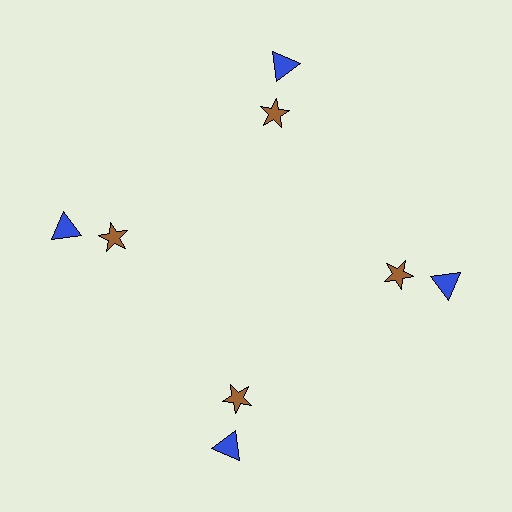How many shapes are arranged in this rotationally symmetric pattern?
There are 8 shapes, arranged in 4 groups of 2.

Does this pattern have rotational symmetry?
Yes, this pattern has 4-fold rotational symmetry. It looks the same after rotating 90 degrees around the center.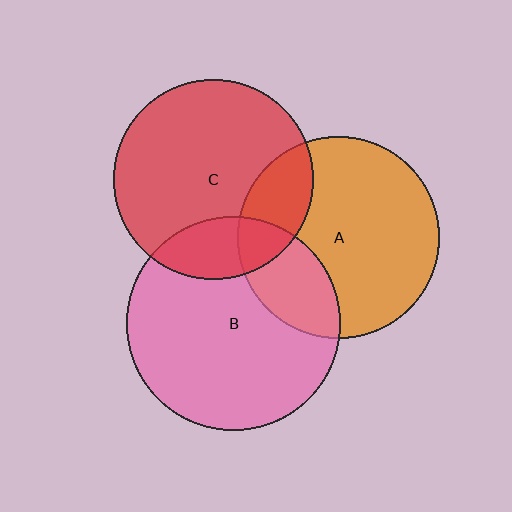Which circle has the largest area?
Circle B (pink).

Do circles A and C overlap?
Yes.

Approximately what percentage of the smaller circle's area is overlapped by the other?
Approximately 20%.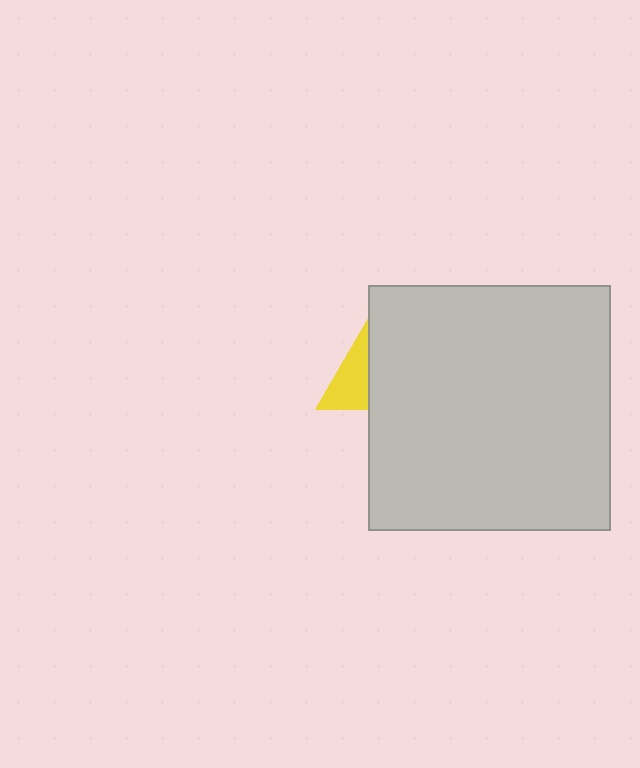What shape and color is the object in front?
The object in front is a light gray rectangle.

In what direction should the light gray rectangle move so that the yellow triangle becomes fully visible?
The light gray rectangle should move right. That is the shortest direction to clear the overlap and leave the yellow triangle fully visible.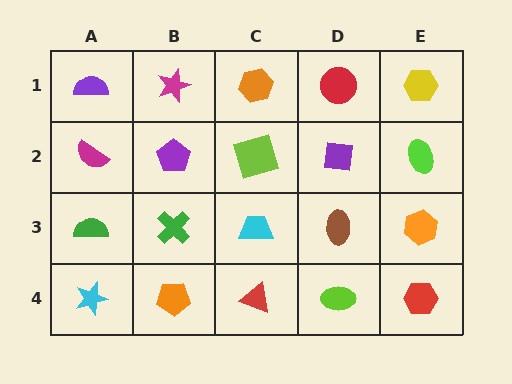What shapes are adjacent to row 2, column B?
A magenta star (row 1, column B), a green cross (row 3, column B), a magenta semicircle (row 2, column A), a lime square (row 2, column C).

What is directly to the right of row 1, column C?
A red circle.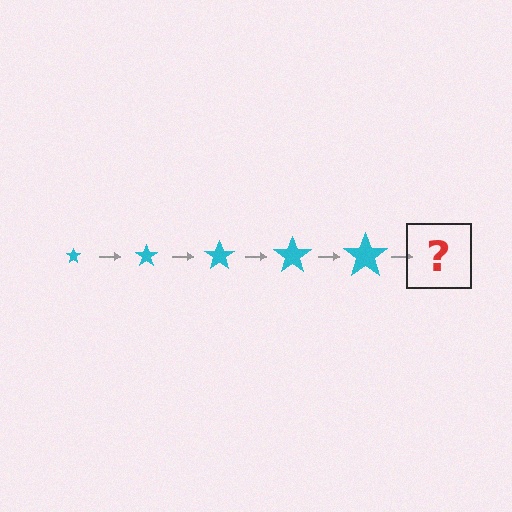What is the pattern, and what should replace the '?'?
The pattern is that the star gets progressively larger each step. The '?' should be a cyan star, larger than the previous one.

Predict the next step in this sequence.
The next step is a cyan star, larger than the previous one.